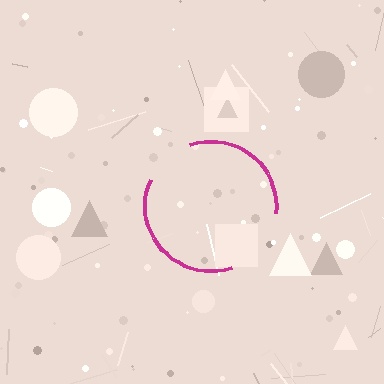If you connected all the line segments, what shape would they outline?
They would outline a circle.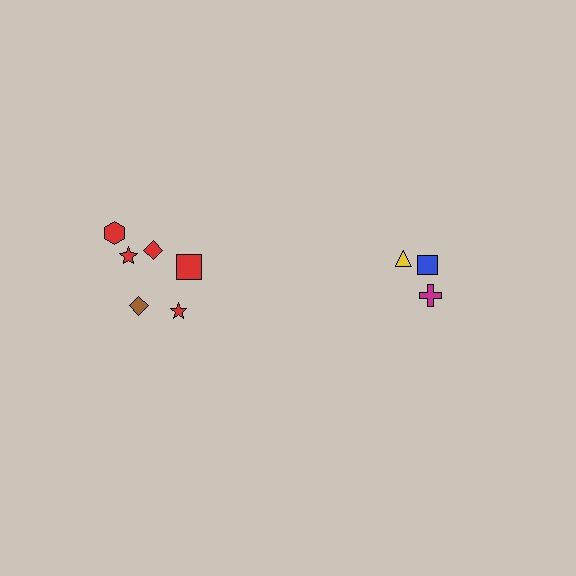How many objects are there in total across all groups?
There are 9 objects.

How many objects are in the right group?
There are 3 objects.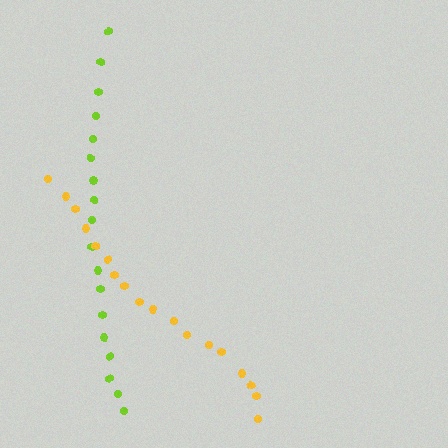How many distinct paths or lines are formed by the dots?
There are 2 distinct paths.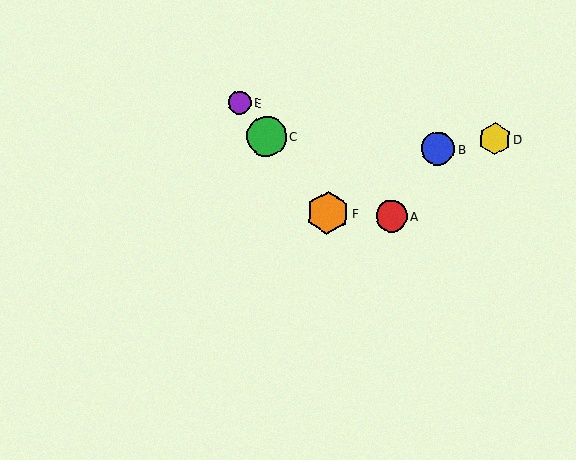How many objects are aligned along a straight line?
3 objects (C, E, F) are aligned along a straight line.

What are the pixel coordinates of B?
Object B is at (438, 149).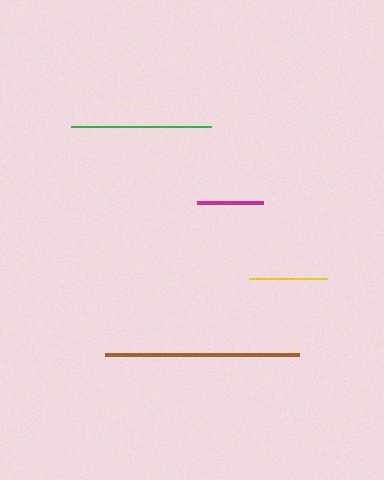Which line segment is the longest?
The brown line is the longest at approximately 193 pixels.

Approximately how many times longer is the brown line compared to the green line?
The brown line is approximately 1.4 times the length of the green line.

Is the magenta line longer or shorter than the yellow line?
The yellow line is longer than the magenta line.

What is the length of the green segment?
The green segment is approximately 140 pixels long.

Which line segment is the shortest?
The magenta line is the shortest at approximately 66 pixels.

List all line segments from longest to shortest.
From longest to shortest: brown, green, yellow, magenta.